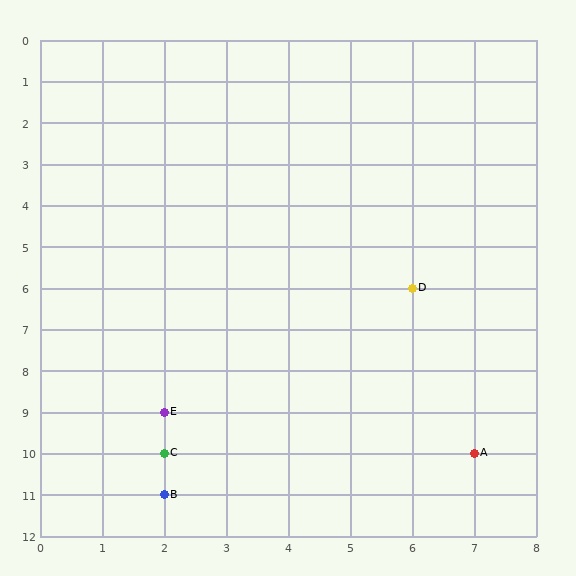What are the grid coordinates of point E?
Point E is at grid coordinates (2, 9).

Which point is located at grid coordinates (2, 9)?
Point E is at (2, 9).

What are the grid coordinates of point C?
Point C is at grid coordinates (2, 10).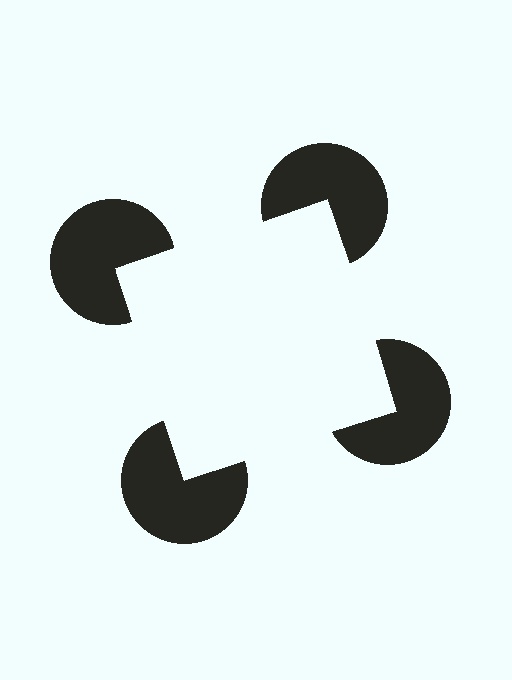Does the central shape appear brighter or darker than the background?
It typically appears slightly brighter than the background, even though no actual brightness change is drawn.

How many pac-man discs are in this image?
There are 4 — one at each vertex of the illusory square.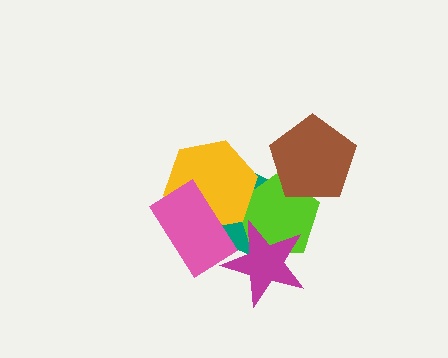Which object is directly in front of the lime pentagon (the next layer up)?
The yellow hexagon is directly in front of the lime pentagon.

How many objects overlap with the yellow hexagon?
3 objects overlap with the yellow hexagon.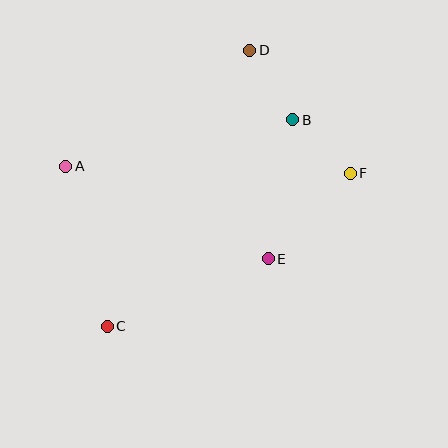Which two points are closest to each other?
Points B and F are closest to each other.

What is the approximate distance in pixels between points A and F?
The distance between A and F is approximately 285 pixels.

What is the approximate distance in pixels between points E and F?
The distance between E and F is approximately 118 pixels.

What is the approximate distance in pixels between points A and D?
The distance between A and D is approximately 217 pixels.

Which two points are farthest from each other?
Points C and D are farthest from each other.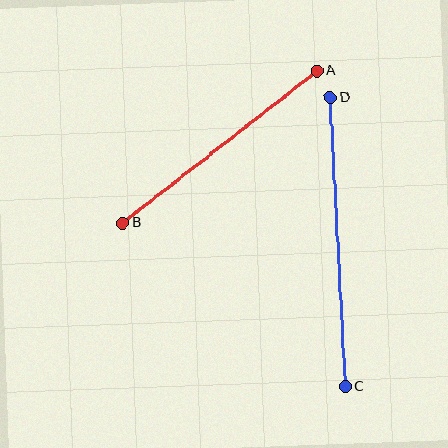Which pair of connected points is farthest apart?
Points C and D are farthest apart.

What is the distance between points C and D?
The distance is approximately 290 pixels.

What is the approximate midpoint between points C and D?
The midpoint is at approximately (338, 242) pixels.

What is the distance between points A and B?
The distance is approximately 247 pixels.